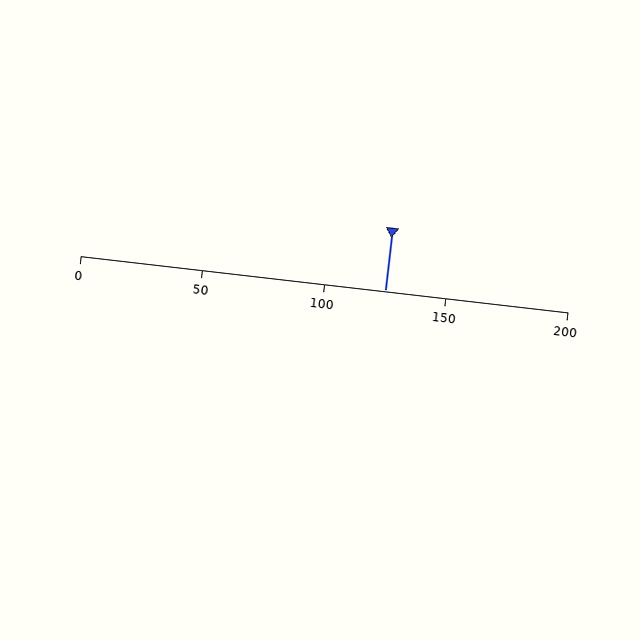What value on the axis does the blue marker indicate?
The marker indicates approximately 125.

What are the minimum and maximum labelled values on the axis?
The axis runs from 0 to 200.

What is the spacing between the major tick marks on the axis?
The major ticks are spaced 50 apart.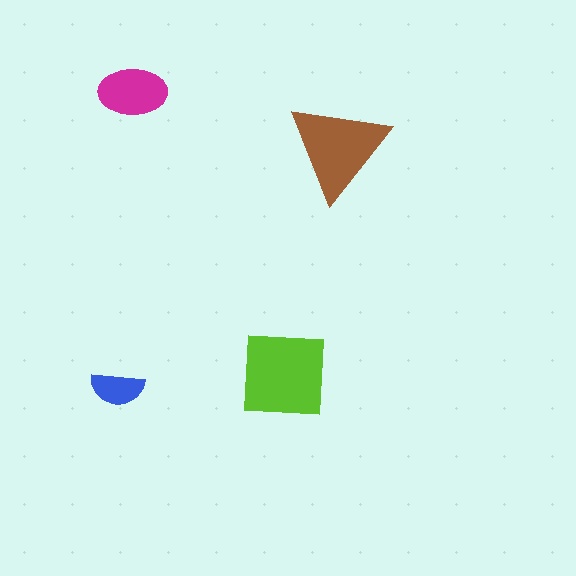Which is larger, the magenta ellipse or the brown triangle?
The brown triangle.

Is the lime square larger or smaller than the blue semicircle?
Larger.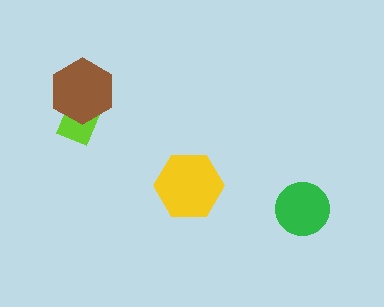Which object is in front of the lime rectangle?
The brown hexagon is in front of the lime rectangle.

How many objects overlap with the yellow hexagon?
0 objects overlap with the yellow hexagon.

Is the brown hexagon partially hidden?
No, no other shape covers it.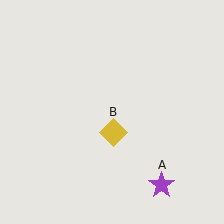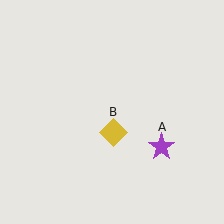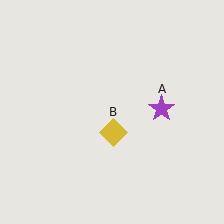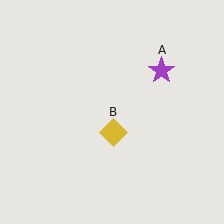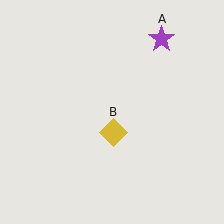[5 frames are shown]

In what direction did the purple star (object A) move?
The purple star (object A) moved up.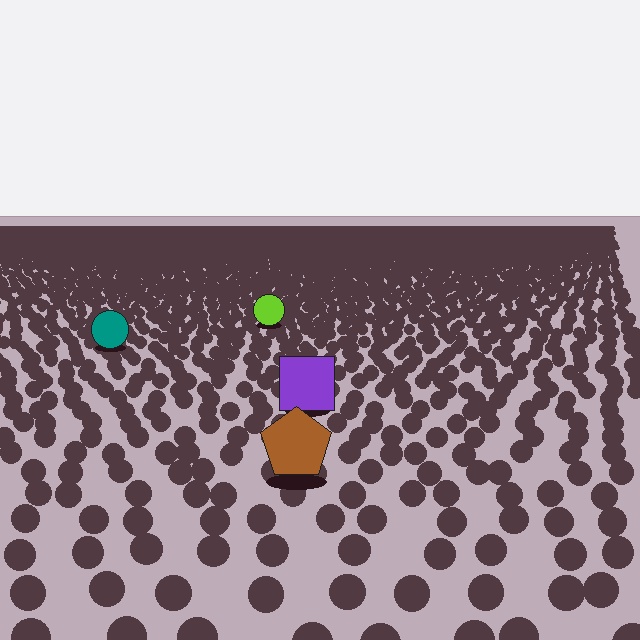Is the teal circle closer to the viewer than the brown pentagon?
No. The brown pentagon is closer — you can tell from the texture gradient: the ground texture is coarser near it.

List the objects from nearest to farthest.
From nearest to farthest: the brown pentagon, the purple square, the teal circle, the lime circle.